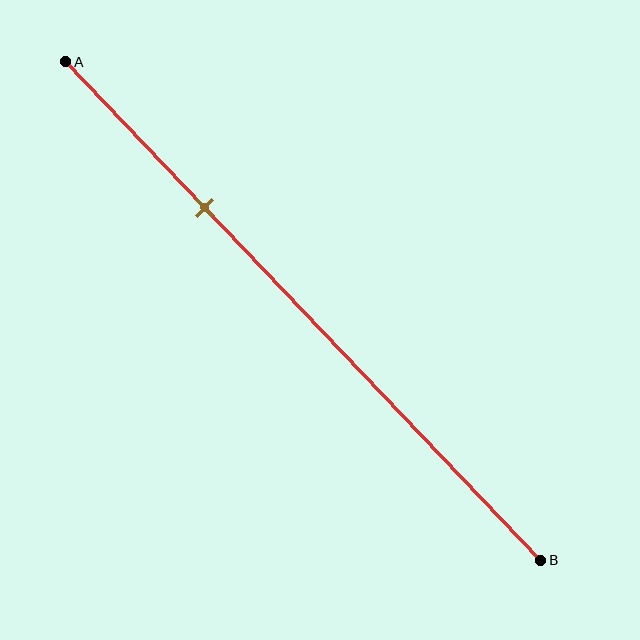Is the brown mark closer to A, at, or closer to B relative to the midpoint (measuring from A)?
The brown mark is closer to point A than the midpoint of segment AB.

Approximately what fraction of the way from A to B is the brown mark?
The brown mark is approximately 30% of the way from A to B.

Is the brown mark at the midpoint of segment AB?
No, the mark is at about 30% from A, not at the 50% midpoint.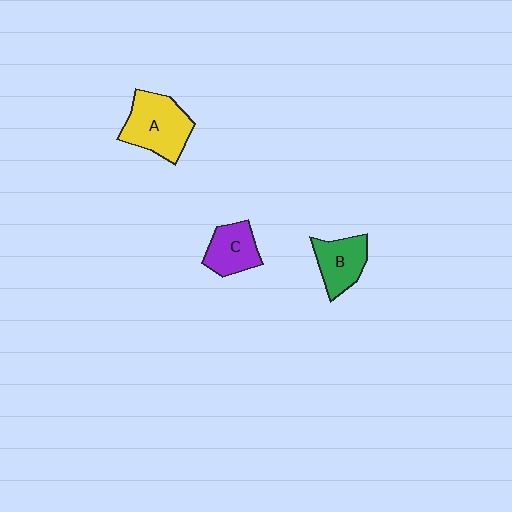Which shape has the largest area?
Shape A (yellow).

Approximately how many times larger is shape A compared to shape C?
Approximately 1.5 times.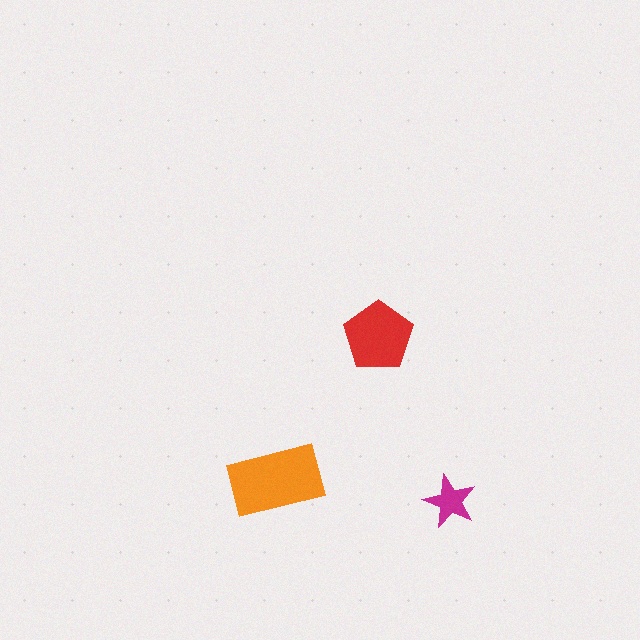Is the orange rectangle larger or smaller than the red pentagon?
Larger.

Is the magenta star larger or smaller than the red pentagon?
Smaller.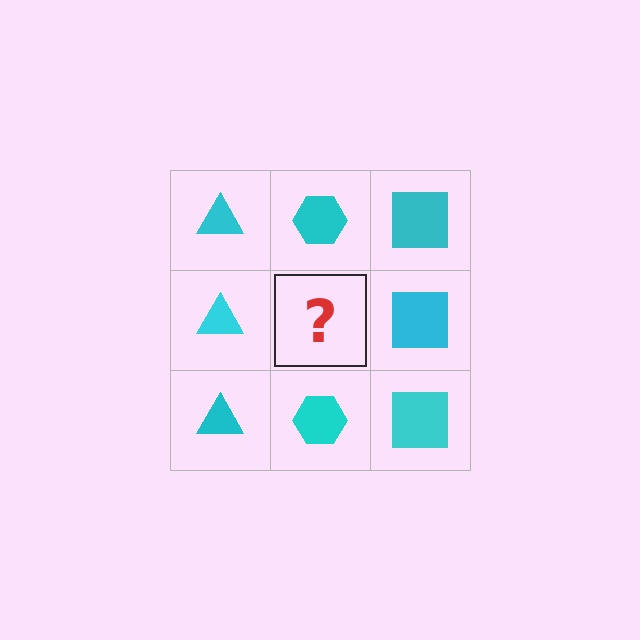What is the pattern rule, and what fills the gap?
The rule is that each column has a consistent shape. The gap should be filled with a cyan hexagon.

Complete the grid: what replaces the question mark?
The question mark should be replaced with a cyan hexagon.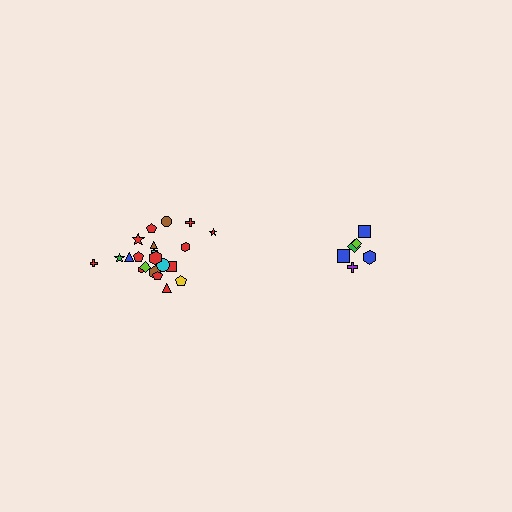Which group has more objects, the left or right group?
The left group.